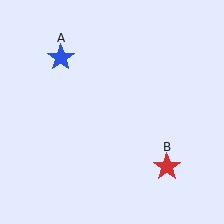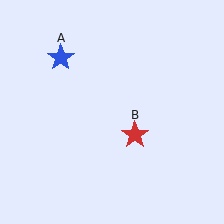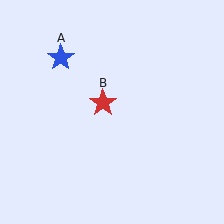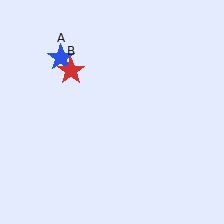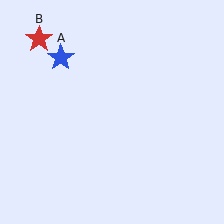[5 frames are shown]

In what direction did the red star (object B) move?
The red star (object B) moved up and to the left.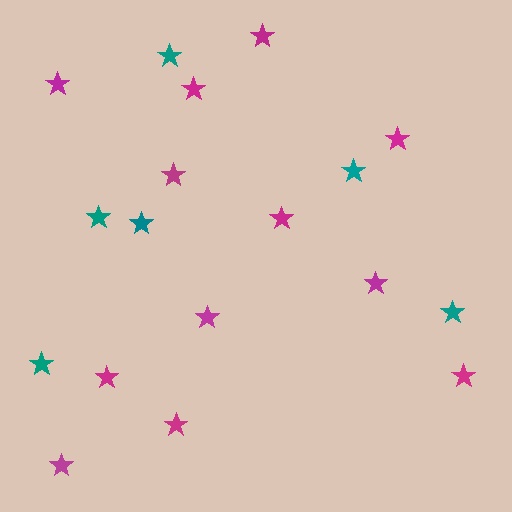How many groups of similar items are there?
There are 2 groups: one group of teal stars (6) and one group of magenta stars (12).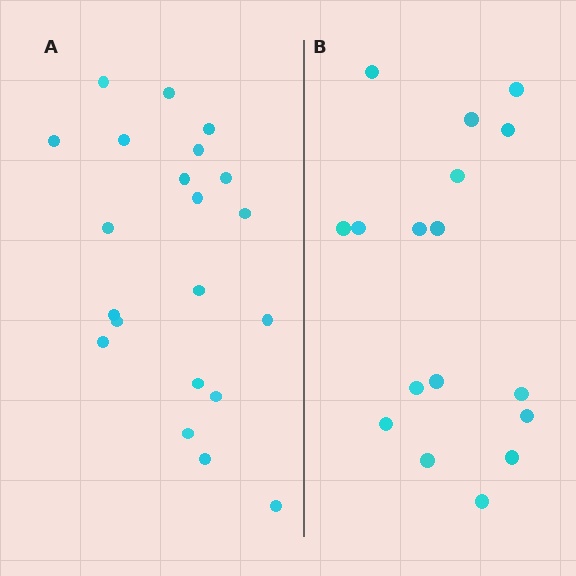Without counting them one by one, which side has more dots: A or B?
Region A (the left region) has more dots.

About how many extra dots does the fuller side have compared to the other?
Region A has about 4 more dots than region B.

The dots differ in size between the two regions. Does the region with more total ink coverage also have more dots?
No. Region B has more total ink coverage because its dots are larger, but region A actually contains more individual dots. Total area can be misleading — the number of items is what matters here.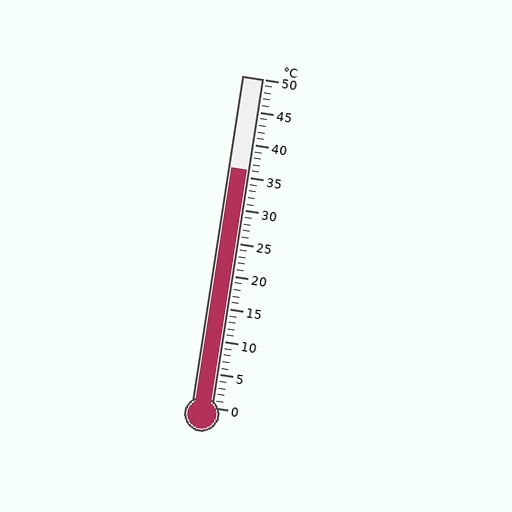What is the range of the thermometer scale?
The thermometer scale ranges from 0°C to 50°C.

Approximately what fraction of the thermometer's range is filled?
The thermometer is filled to approximately 70% of its range.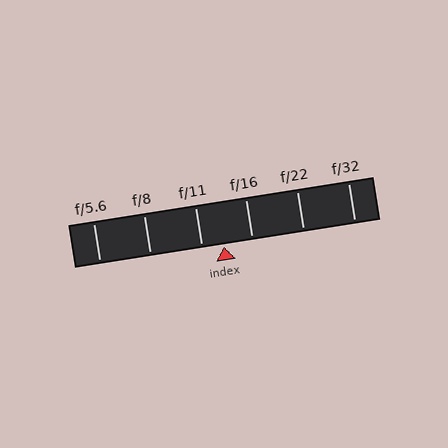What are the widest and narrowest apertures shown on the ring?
The widest aperture shown is f/5.6 and the narrowest is f/32.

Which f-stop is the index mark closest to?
The index mark is closest to f/11.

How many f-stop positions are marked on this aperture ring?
There are 6 f-stop positions marked.